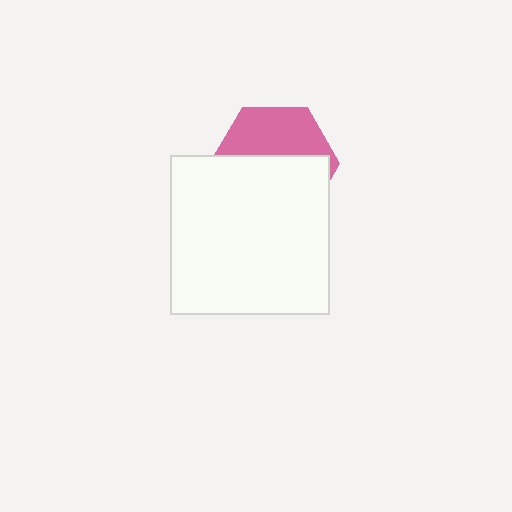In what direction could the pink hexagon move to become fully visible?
The pink hexagon could move up. That would shift it out from behind the white square entirely.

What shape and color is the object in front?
The object in front is a white square.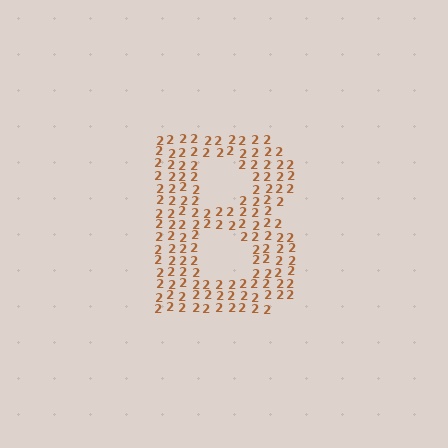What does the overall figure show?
The overall figure shows the letter B.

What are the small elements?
The small elements are digit 2's.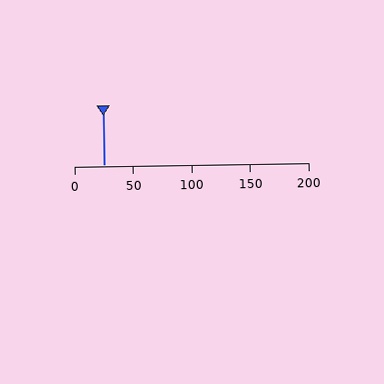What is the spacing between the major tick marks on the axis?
The major ticks are spaced 50 apart.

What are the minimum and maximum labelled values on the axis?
The axis runs from 0 to 200.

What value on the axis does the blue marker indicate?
The marker indicates approximately 25.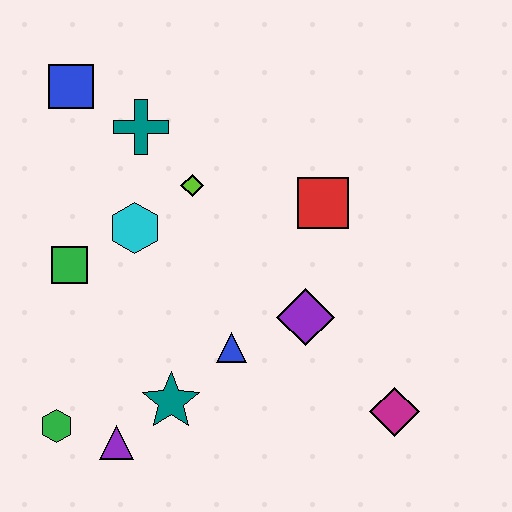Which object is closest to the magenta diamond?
The purple diamond is closest to the magenta diamond.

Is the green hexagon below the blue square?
Yes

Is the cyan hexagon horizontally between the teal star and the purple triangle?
Yes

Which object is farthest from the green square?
The magenta diamond is farthest from the green square.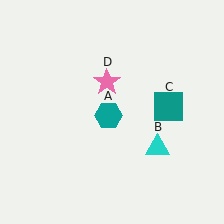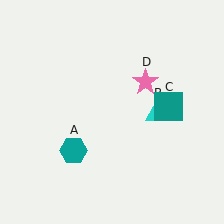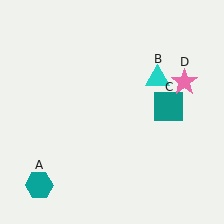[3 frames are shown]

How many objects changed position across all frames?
3 objects changed position: teal hexagon (object A), cyan triangle (object B), pink star (object D).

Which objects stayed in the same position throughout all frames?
Teal square (object C) remained stationary.